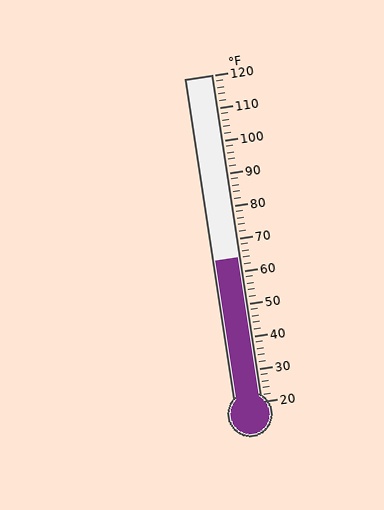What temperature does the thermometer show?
The thermometer shows approximately 64°F.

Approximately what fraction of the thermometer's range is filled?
The thermometer is filled to approximately 45% of its range.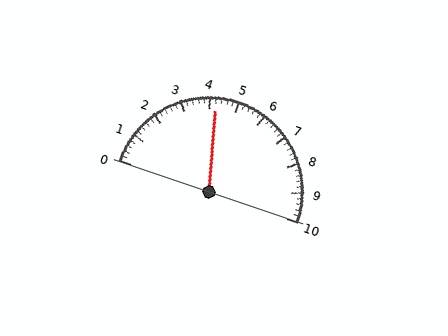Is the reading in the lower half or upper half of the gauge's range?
The reading is in the lower half of the range (0 to 10).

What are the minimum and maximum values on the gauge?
The gauge ranges from 0 to 10.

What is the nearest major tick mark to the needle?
The nearest major tick mark is 4.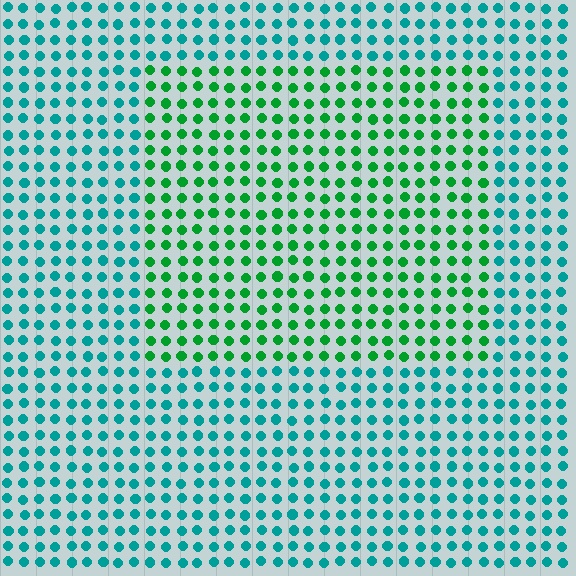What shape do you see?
I see a rectangle.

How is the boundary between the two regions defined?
The boundary is defined purely by a slight shift in hue (about 42 degrees). Spacing, size, and orientation are identical on both sides.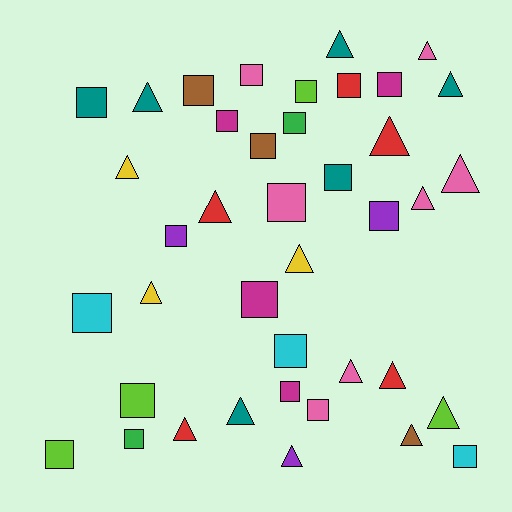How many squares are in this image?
There are 22 squares.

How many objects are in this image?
There are 40 objects.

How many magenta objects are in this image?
There are 4 magenta objects.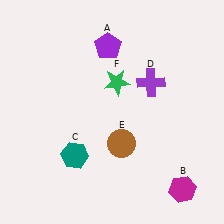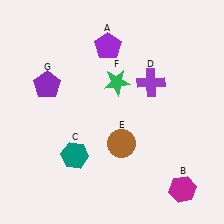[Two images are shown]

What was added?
A purple pentagon (G) was added in Image 2.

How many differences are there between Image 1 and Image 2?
There is 1 difference between the two images.